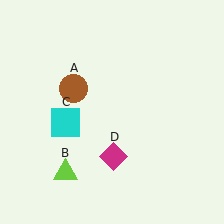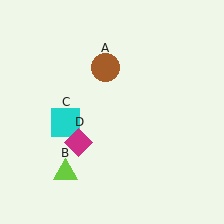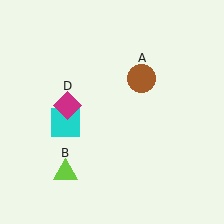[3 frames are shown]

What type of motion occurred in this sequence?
The brown circle (object A), magenta diamond (object D) rotated clockwise around the center of the scene.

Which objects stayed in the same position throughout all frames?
Lime triangle (object B) and cyan square (object C) remained stationary.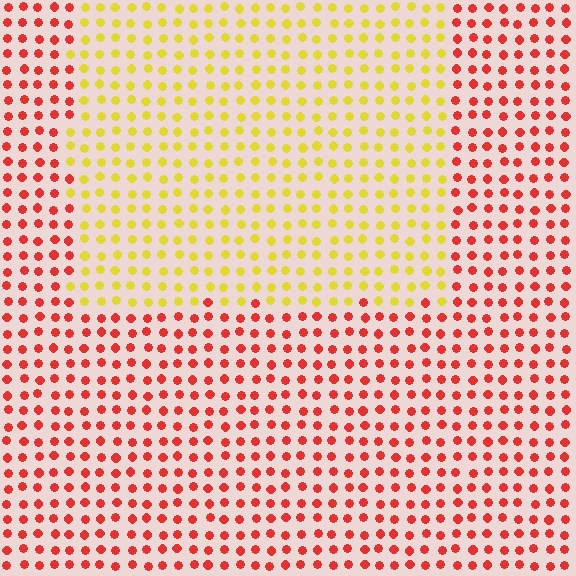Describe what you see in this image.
The image is filled with small red elements in a uniform arrangement. A rectangle-shaped region is visible where the elements are tinted to a slightly different hue, forming a subtle color boundary.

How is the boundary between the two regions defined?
The boundary is defined purely by a slight shift in hue (about 57 degrees). Spacing, size, and orientation are identical on both sides.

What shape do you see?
I see a rectangle.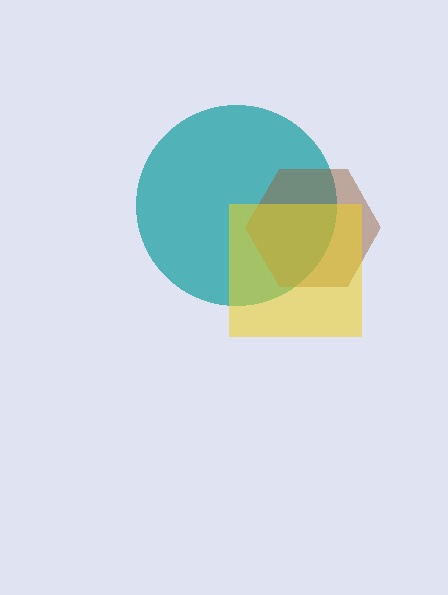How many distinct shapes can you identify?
There are 3 distinct shapes: a teal circle, a brown hexagon, a yellow square.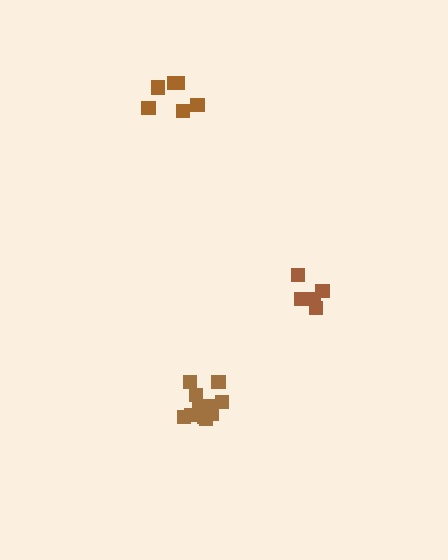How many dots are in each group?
Group 1: 11 dots, Group 2: 5 dots, Group 3: 6 dots (22 total).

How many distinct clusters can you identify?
There are 3 distinct clusters.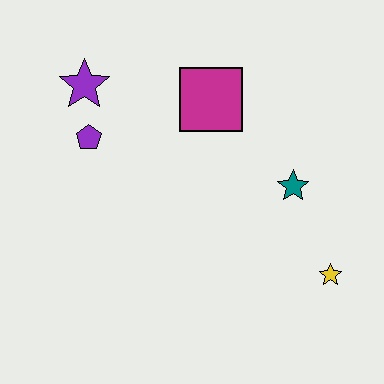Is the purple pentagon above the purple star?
No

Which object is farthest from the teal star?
The purple star is farthest from the teal star.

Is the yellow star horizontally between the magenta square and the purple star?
No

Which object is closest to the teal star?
The yellow star is closest to the teal star.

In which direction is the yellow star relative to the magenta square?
The yellow star is below the magenta square.